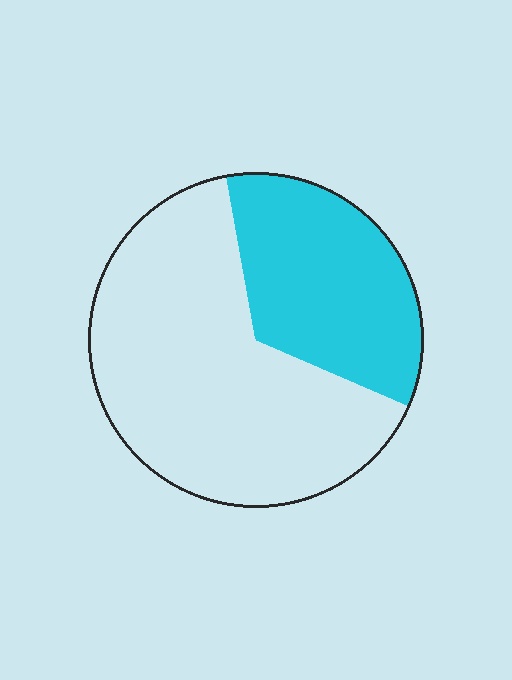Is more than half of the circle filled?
No.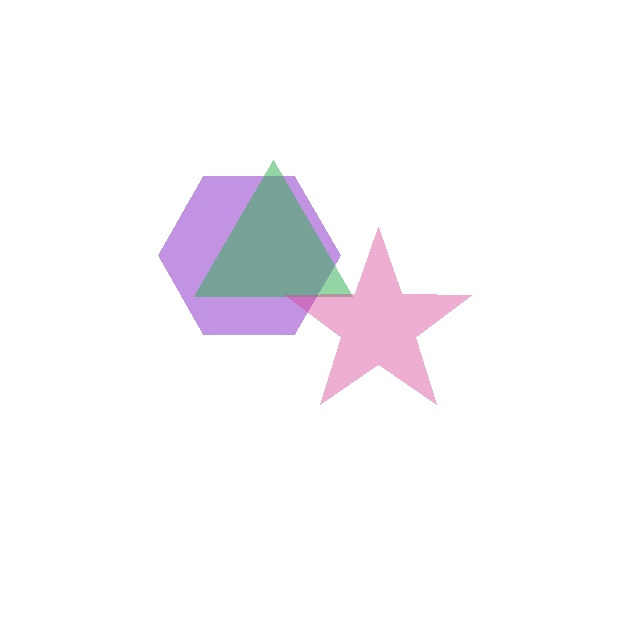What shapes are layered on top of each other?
The layered shapes are: a purple hexagon, a green triangle, a magenta star.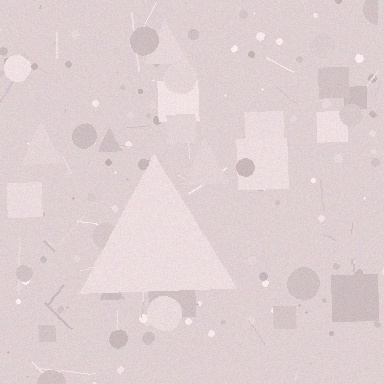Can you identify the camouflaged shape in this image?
The camouflaged shape is a triangle.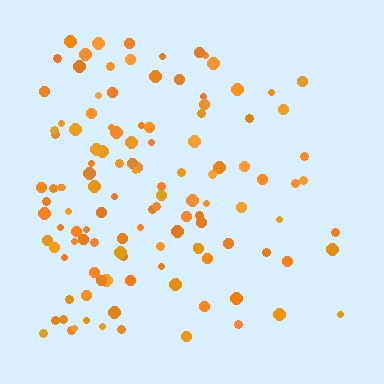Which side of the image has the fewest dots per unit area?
The right.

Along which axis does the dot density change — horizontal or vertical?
Horizontal.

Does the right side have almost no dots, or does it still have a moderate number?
Still a moderate number, just noticeably fewer than the left.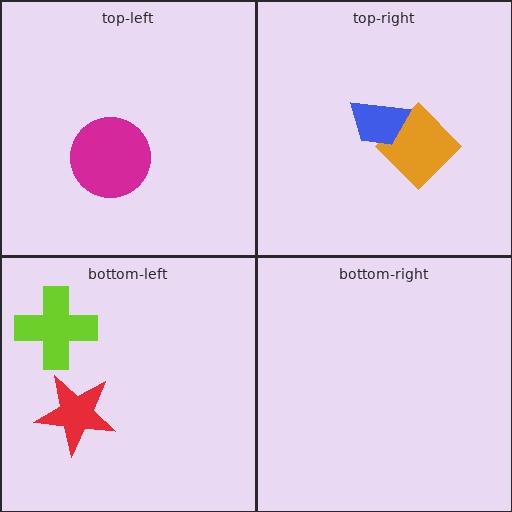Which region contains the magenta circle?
The top-left region.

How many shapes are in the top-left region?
1.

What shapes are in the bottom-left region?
The lime cross, the red star.